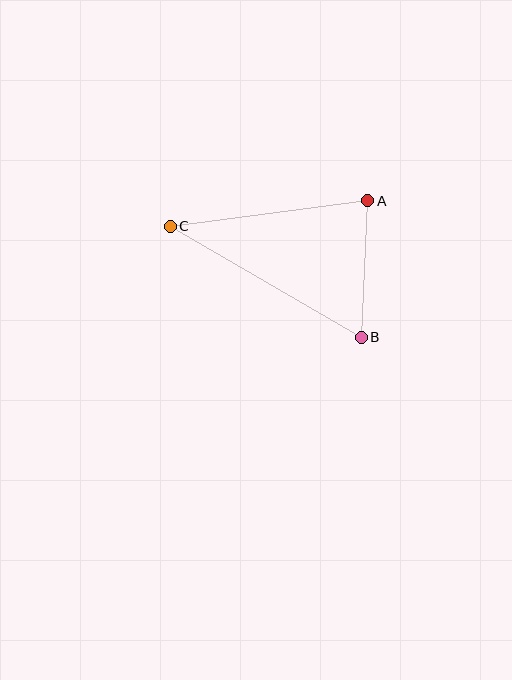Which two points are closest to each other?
Points A and B are closest to each other.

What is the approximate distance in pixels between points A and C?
The distance between A and C is approximately 199 pixels.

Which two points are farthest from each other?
Points B and C are farthest from each other.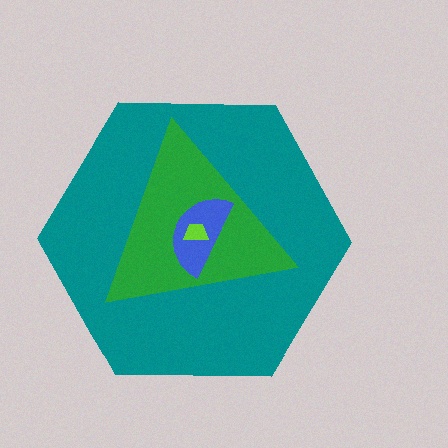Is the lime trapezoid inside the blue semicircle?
Yes.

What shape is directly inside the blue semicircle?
The lime trapezoid.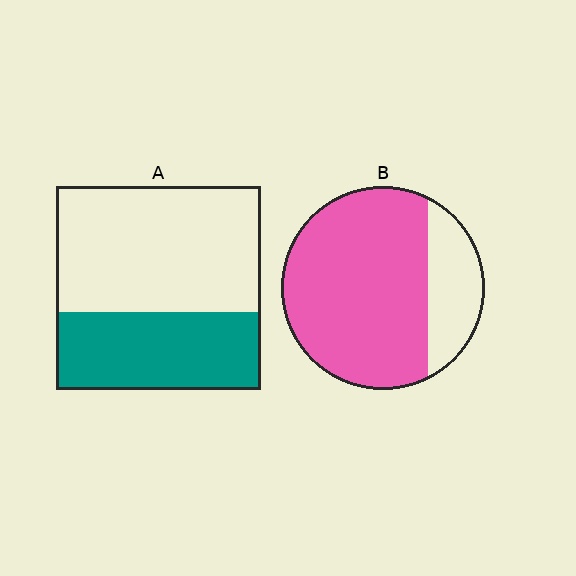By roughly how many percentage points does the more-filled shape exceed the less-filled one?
By roughly 40 percentage points (B over A).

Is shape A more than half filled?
No.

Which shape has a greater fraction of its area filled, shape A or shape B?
Shape B.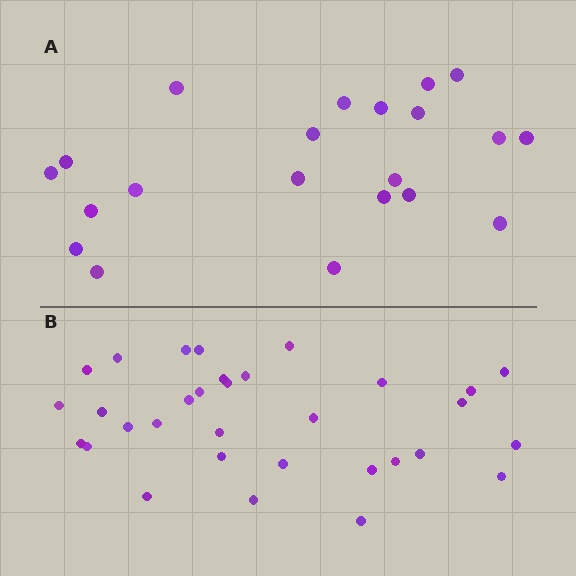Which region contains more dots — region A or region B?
Region B (the bottom region) has more dots.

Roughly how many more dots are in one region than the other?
Region B has roughly 12 or so more dots than region A.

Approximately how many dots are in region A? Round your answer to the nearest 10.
About 20 dots. (The exact count is 21, which rounds to 20.)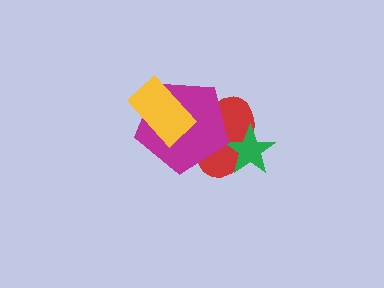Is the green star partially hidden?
No, no other shape covers it.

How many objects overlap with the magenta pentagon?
2 objects overlap with the magenta pentagon.